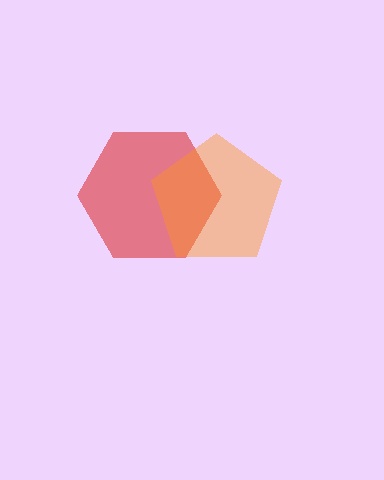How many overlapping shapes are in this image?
There are 2 overlapping shapes in the image.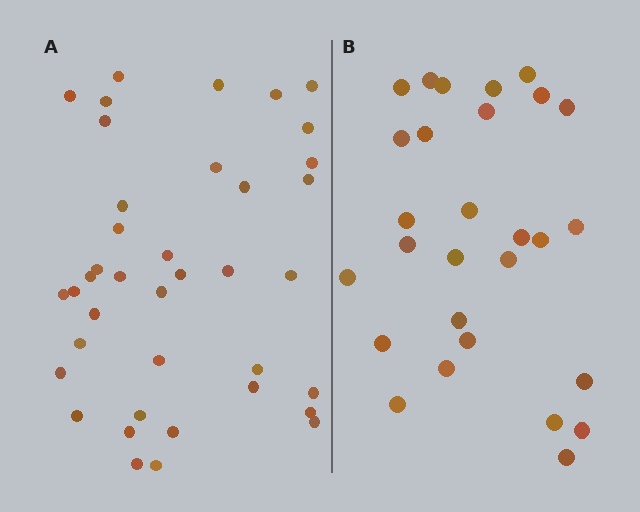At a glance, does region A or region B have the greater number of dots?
Region A (the left region) has more dots.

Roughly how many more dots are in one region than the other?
Region A has roughly 12 or so more dots than region B.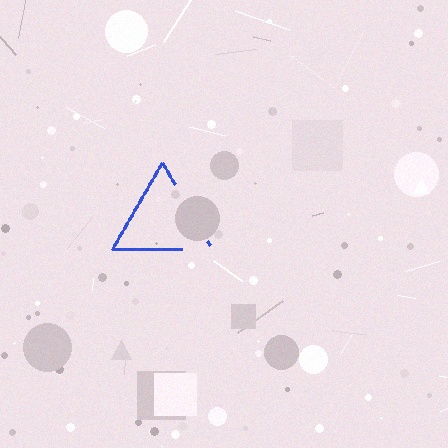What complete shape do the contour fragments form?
The contour fragments form a triangle.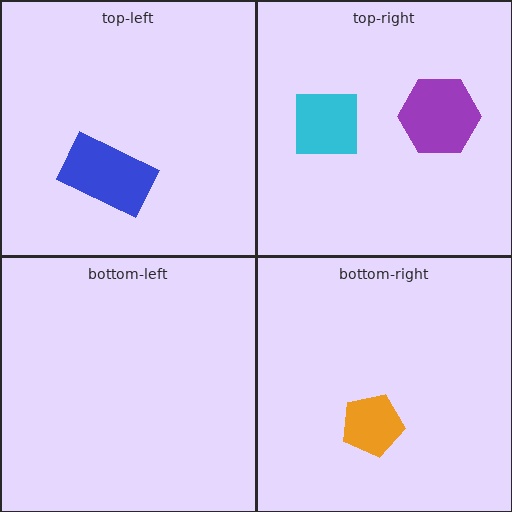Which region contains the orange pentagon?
The bottom-right region.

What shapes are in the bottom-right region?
The orange pentagon.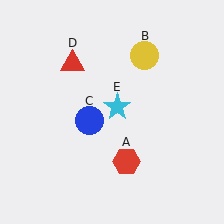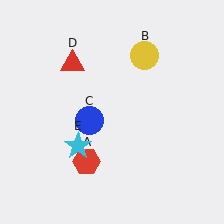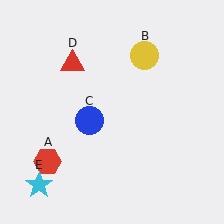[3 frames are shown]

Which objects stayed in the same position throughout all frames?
Yellow circle (object B) and blue circle (object C) and red triangle (object D) remained stationary.